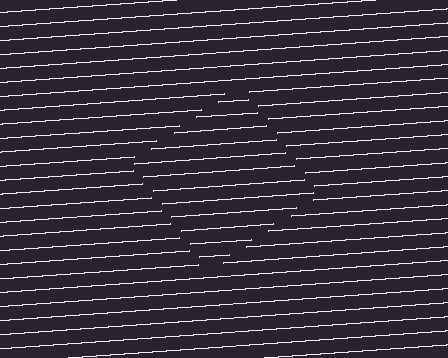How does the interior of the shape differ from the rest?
The interior of the shape contains the same grating, shifted by half a period — the contour is defined by the phase discontinuity where line-ends from the inner and outer gratings abut.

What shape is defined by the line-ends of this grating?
An illusory square. The interior of the shape contains the same grating, shifted by half a period — the contour is defined by the phase discontinuity where line-ends from the inner and outer gratings abut.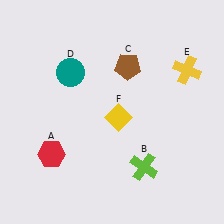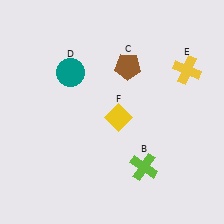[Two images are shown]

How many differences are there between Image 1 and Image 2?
There is 1 difference between the two images.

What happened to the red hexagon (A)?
The red hexagon (A) was removed in Image 2. It was in the bottom-left area of Image 1.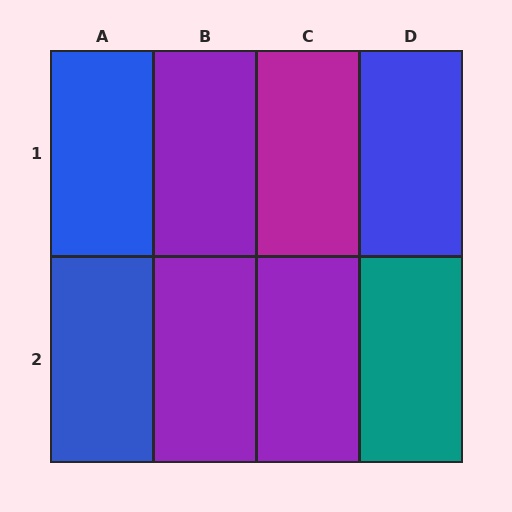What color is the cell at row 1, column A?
Blue.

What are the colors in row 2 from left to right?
Blue, purple, purple, teal.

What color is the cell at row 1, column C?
Magenta.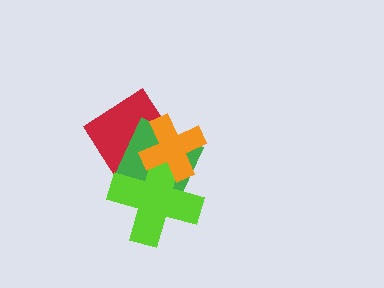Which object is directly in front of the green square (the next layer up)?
The lime cross is directly in front of the green square.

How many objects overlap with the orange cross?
3 objects overlap with the orange cross.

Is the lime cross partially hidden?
Yes, it is partially covered by another shape.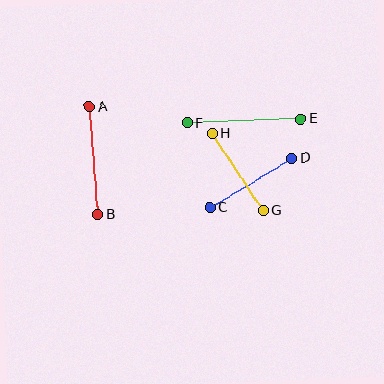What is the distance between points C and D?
The distance is approximately 95 pixels.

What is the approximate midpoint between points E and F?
The midpoint is at approximately (244, 121) pixels.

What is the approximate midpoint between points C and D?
The midpoint is at approximately (251, 183) pixels.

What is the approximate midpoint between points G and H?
The midpoint is at approximately (238, 172) pixels.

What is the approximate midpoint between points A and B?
The midpoint is at approximately (93, 160) pixels.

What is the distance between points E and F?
The distance is approximately 114 pixels.